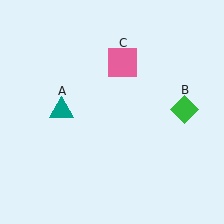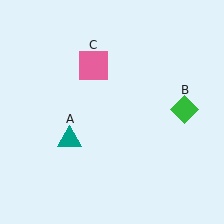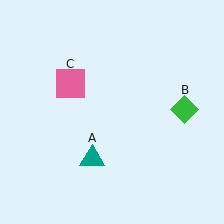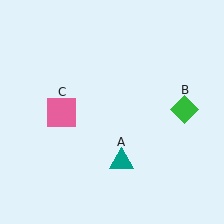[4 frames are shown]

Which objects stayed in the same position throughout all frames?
Green diamond (object B) remained stationary.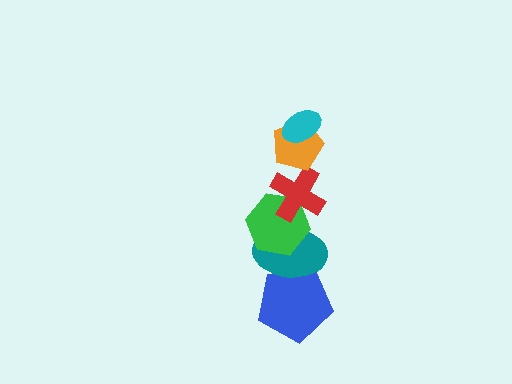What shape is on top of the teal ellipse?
The green hexagon is on top of the teal ellipse.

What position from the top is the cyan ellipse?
The cyan ellipse is 1st from the top.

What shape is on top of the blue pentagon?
The teal ellipse is on top of the blue pentagon.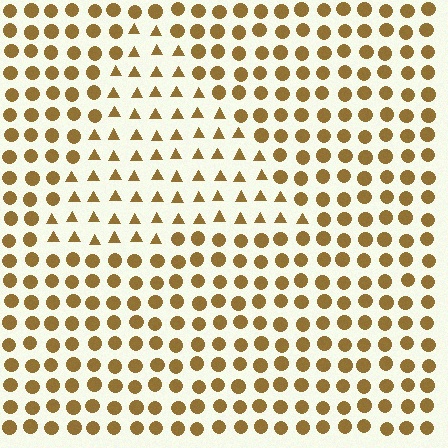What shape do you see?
I see a triangle.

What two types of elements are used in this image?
The image uses triangles inside the triangle region and circles outside it.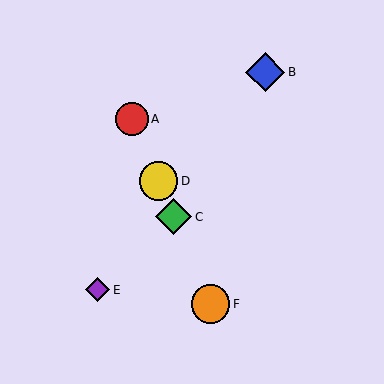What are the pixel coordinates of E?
Object E is at (98, 290).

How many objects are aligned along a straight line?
4 objects (A, C, D, F) are aligned along a straight line.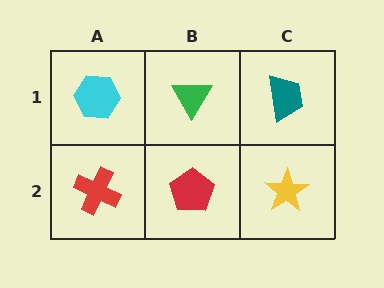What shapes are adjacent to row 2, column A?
A cyan hexagon (row 1, column A), a red pentagon (row 2, column B).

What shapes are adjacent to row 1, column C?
A yellow star (row 2, column C), a green triangle (row 1, column B).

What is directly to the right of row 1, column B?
A teal trapezoid.